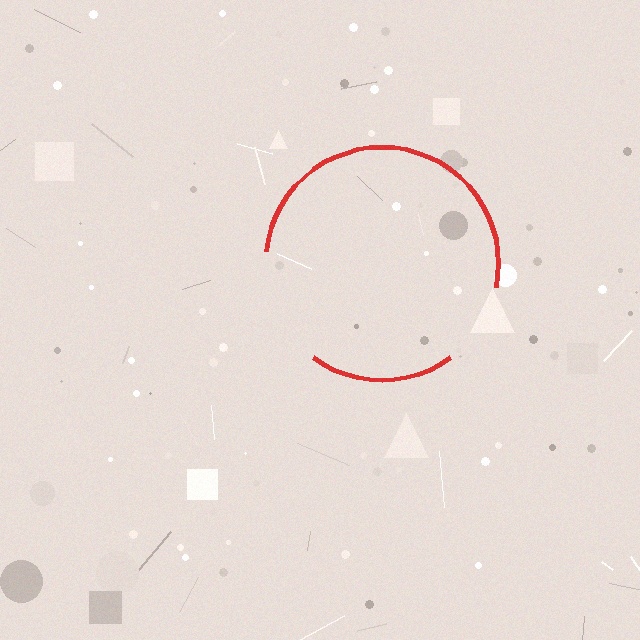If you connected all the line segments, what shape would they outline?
They would outline a circle.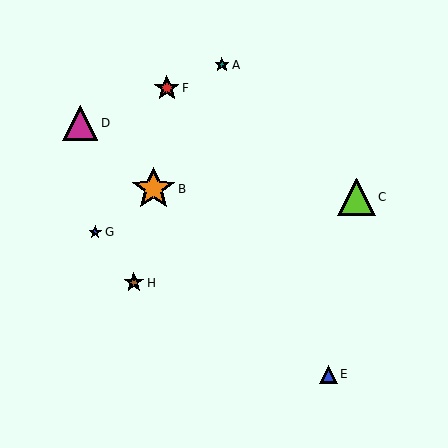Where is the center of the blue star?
The center of the blue star is at (95, 232).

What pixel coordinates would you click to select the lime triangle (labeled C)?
Click at (356, 197) to select the lime triangle C.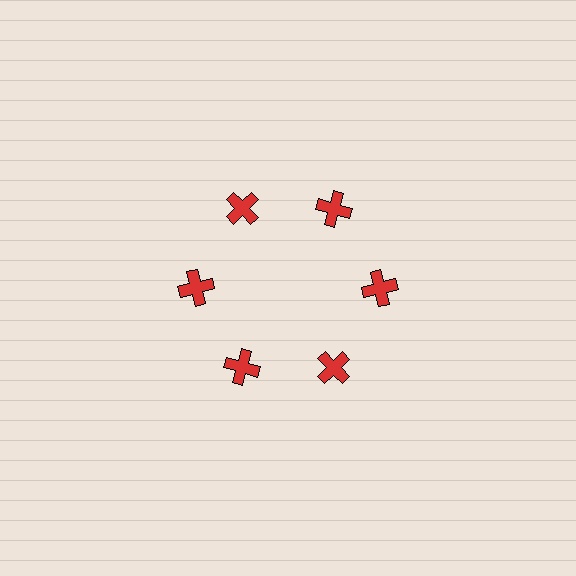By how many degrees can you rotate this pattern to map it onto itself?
The pattern maps onto itself every 60 degrees of rotation.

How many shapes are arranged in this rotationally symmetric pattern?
There are 6 shapes, arranged in 6 groups of 1.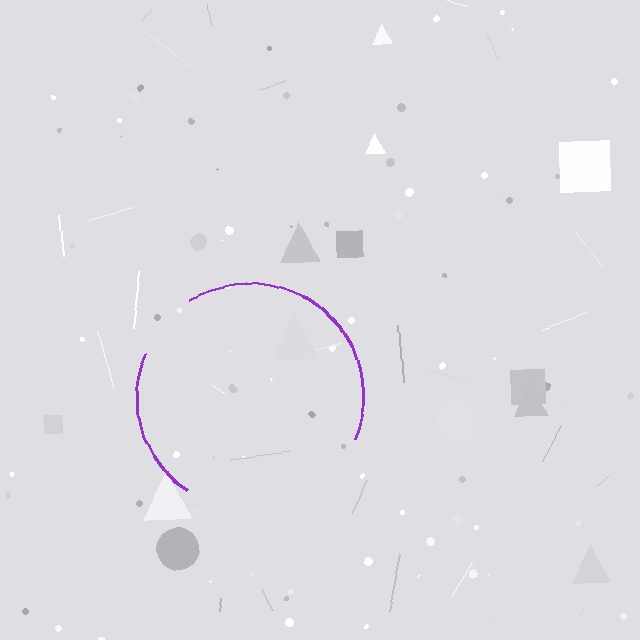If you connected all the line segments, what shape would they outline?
They would outline a circle.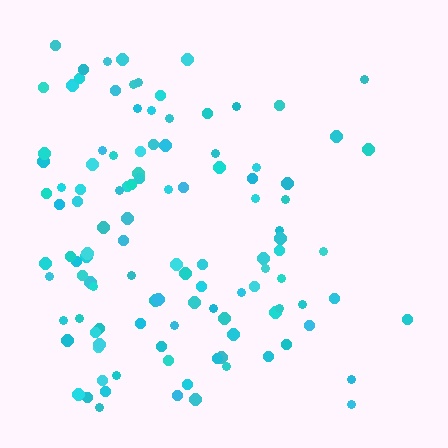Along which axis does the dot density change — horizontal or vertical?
Horizontal.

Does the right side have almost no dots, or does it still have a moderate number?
Still a moderate number, just noticeably fewer than the left.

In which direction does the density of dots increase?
From right to left, with the left side densest.